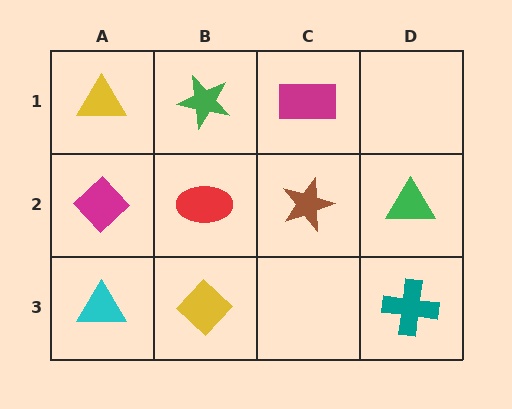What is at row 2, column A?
A magenta diamond.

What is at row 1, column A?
A yellow triangle.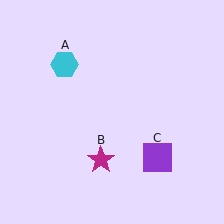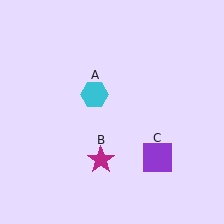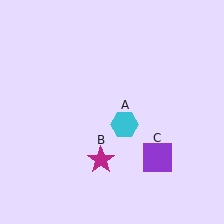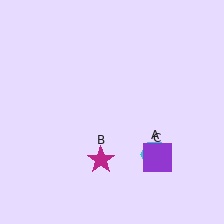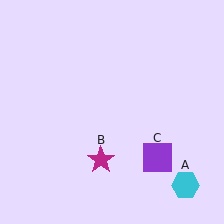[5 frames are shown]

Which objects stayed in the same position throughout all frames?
Magenta star (object B) and purple square (object C) remained stationary.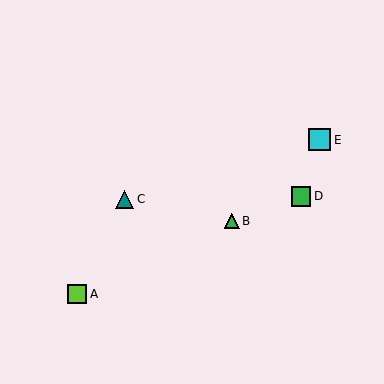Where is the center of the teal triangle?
The center of the teal triangle is at (125, 199).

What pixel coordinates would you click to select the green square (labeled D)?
Click at (301, 196) to select the green square D.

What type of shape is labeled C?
Shape C is a teal triangle.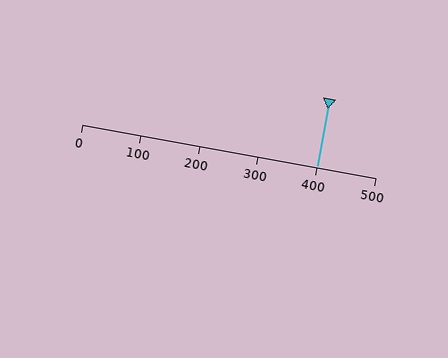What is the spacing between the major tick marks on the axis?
The major ticks are spaced 100 apart.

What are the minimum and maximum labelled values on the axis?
The axis runs from 0 to 500.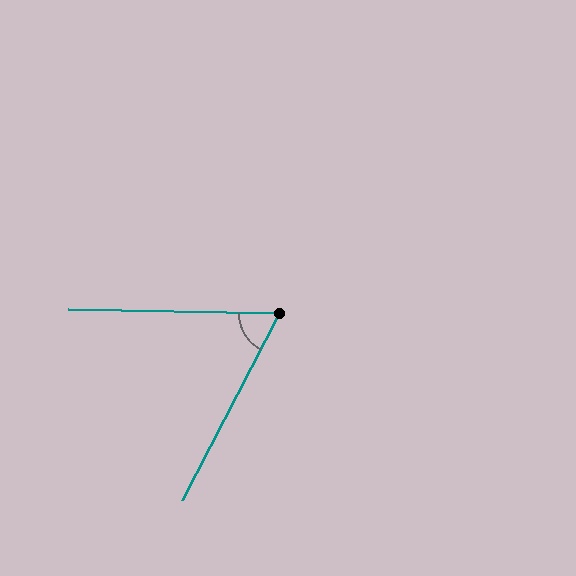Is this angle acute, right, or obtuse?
It is acute.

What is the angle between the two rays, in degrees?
Approximately 63 degrees.